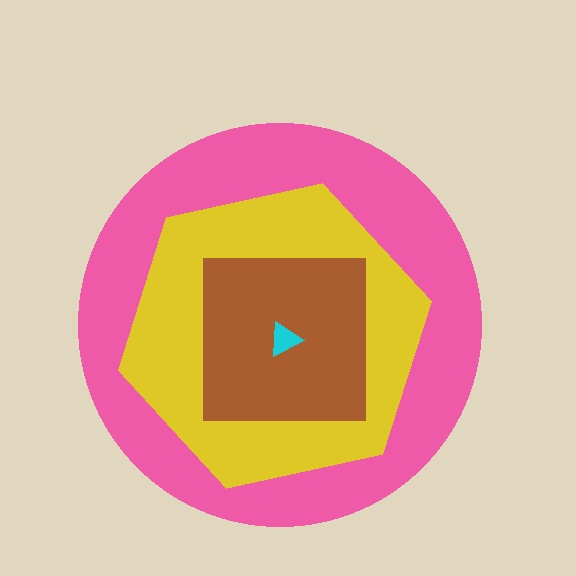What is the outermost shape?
The pink circle.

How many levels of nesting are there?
4.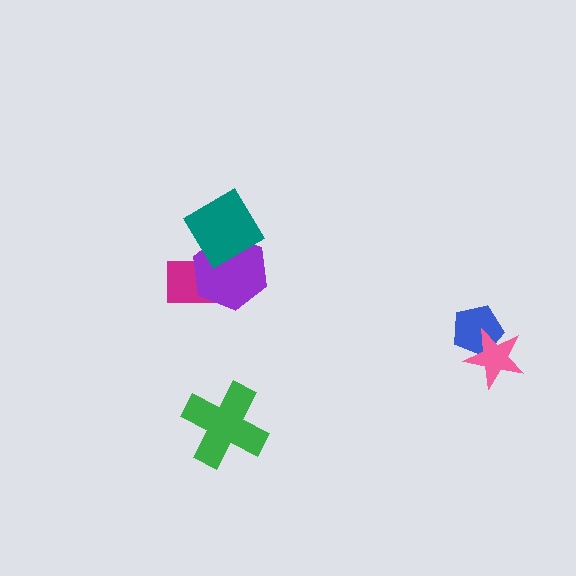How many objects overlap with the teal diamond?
2 objects overlap with the teal diamond.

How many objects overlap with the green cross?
0 objects overlap with the green cross.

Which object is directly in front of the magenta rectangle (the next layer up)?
The purple hexagon is directly in front of the magenta rectangle.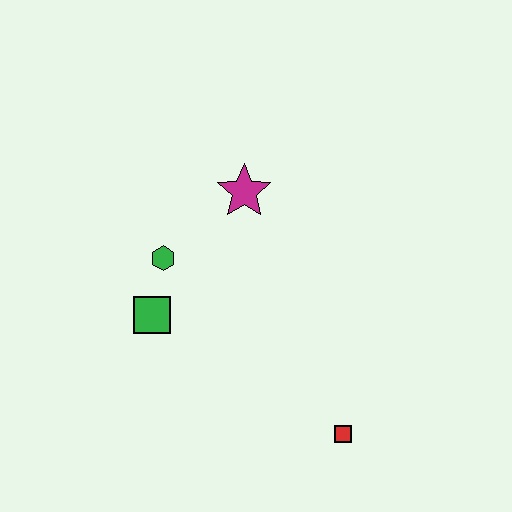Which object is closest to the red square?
The green square is closest to the red square.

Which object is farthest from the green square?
The red square is farthest from the green square.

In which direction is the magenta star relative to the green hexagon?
The magenta star is to the right of the green hexagon.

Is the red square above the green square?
No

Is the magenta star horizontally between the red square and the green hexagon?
Yes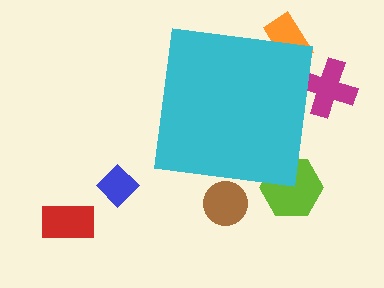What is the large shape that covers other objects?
A cyan square.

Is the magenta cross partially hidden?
Yes, the magenta cross is partially hidden behind the cyan square.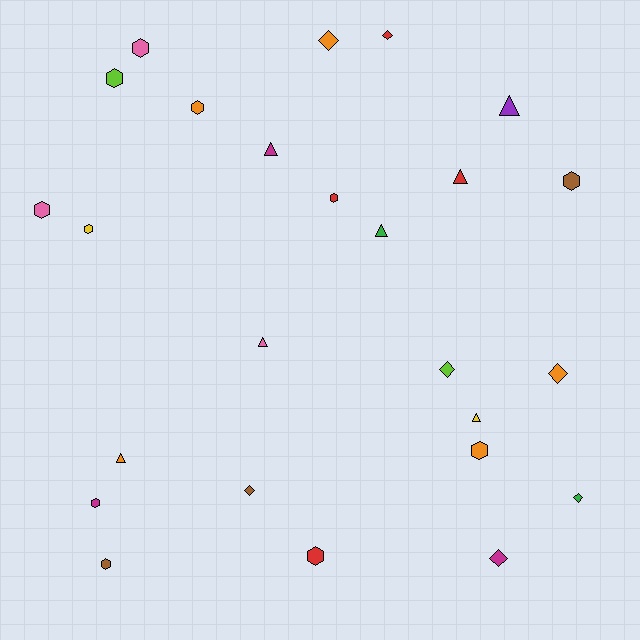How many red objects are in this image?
There are 4 red objects.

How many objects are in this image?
There are 25 objects.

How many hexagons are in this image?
There are 11 hexagons.